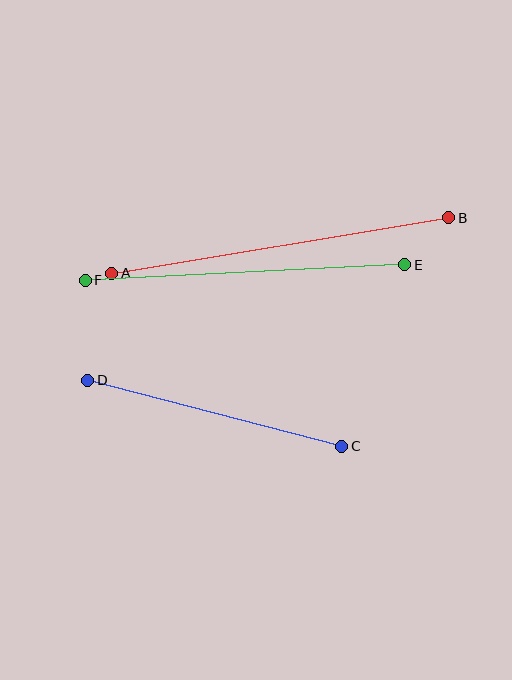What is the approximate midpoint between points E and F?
The midpoint is at approximately (245, 272) pixels.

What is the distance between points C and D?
The distance is approximately 262 pixels.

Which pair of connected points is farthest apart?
Points A and B are farthest apart.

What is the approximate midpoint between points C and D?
The midpoint is at approximately (215, 413) pixels.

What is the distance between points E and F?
The distance is approximately 320 pixels.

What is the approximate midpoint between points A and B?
The midpoint is at approximately (280, 245) pixels.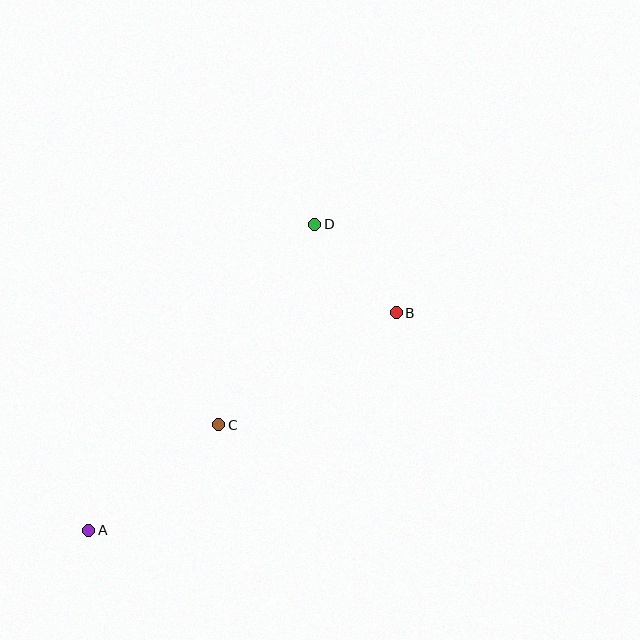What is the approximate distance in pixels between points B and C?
The distance between B and C is approximately 210 pixels.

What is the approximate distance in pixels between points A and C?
The distance between A and C is approximately 168 pixels.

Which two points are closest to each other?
Points B and D are closest to each other.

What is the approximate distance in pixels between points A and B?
The distance between A and B is approximately 377 pixels.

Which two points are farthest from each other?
Points A and D are farthest from each other.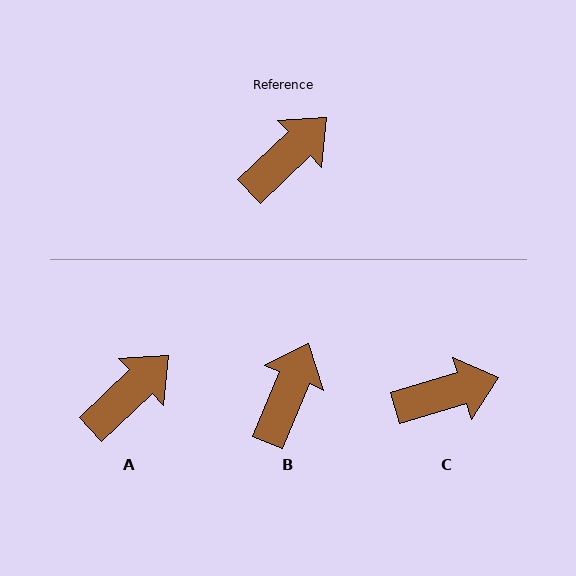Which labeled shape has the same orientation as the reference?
A.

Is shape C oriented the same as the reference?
No, it is off by about 27 degrees.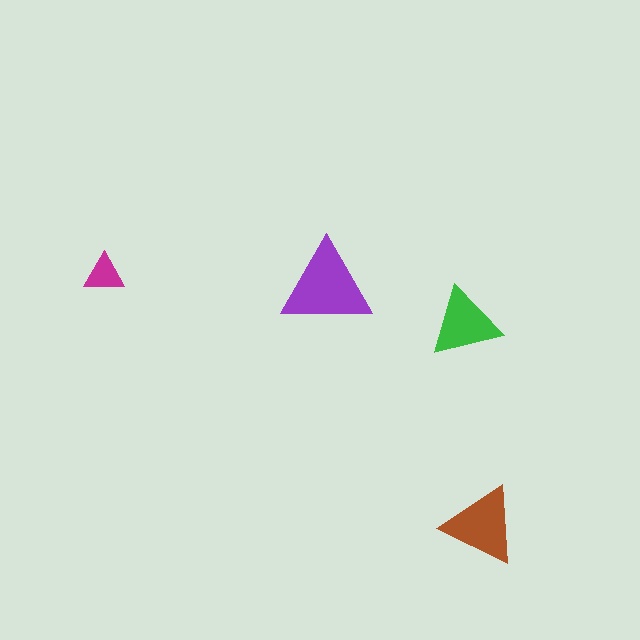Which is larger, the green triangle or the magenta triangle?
The green one.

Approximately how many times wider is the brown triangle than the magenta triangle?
About 2 times wider.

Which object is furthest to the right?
The brown triangle is rightmost.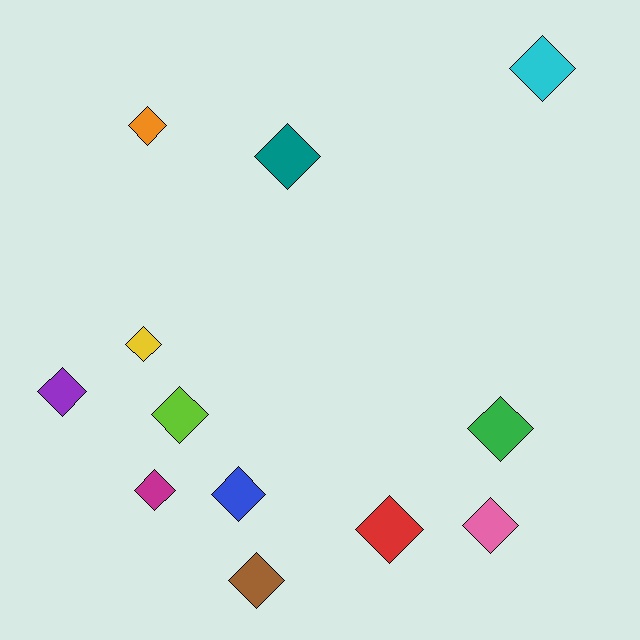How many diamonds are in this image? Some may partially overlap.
There are 12 diamonds.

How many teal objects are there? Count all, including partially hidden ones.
There is 1 teal object.